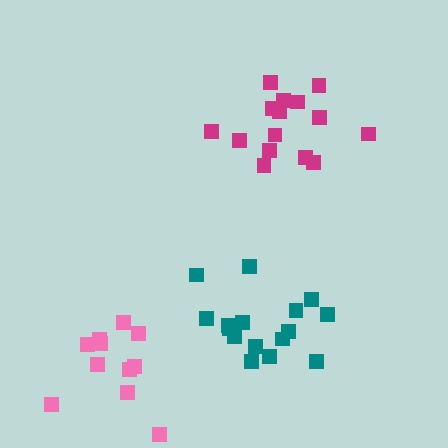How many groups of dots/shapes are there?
There are 3 groups.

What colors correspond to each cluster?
The clusters are colored: teal, pink, magenta.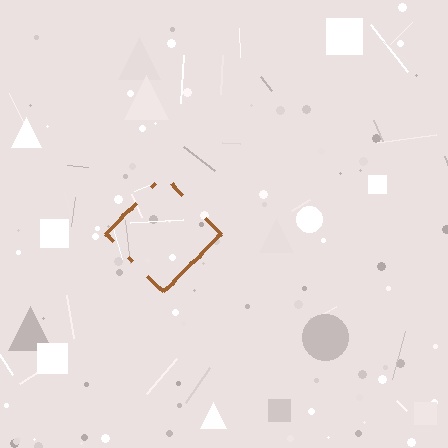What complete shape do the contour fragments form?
The contour fragments form a diamond.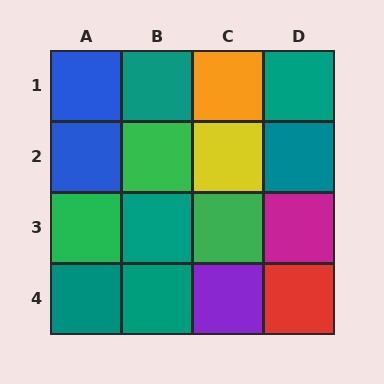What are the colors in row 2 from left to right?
Blue, green, yellow, teal.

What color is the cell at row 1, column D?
Teal.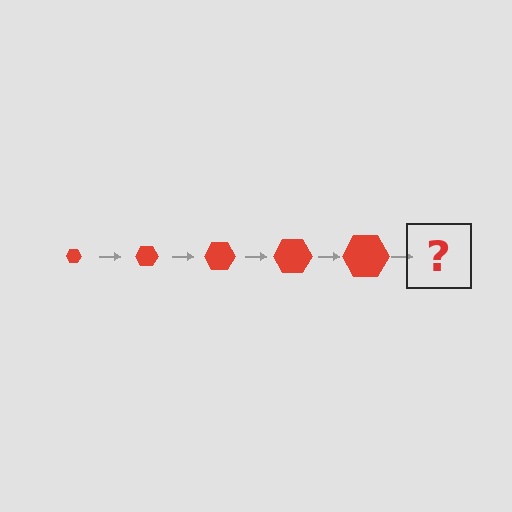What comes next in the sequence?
The next element should be a red hexagon, larger than the previous one.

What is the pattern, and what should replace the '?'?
The pattern is that the hexagon gets progressively larger each step. The '?' should be a red hexagon, larger than the previous one.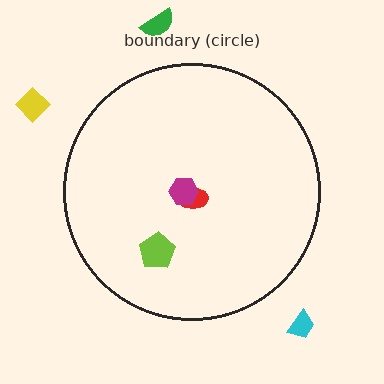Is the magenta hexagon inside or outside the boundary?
Inside.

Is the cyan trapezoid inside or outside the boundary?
Outside.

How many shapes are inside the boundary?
3 inside, 3 outside.